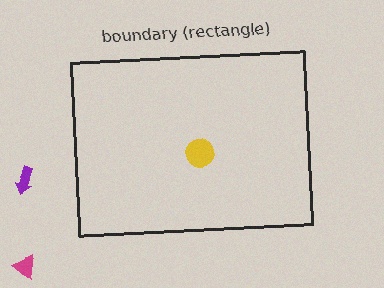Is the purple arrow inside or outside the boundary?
Outside.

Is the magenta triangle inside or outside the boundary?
Outside.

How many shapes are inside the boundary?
1 inside, 2 outside.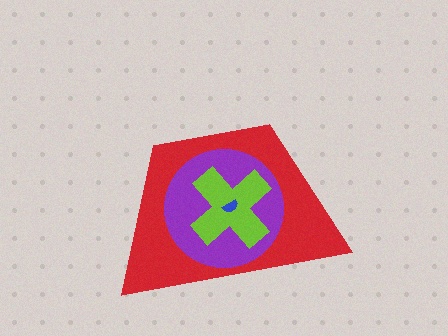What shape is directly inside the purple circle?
The lime cross.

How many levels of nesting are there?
4.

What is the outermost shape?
The red trapezoid.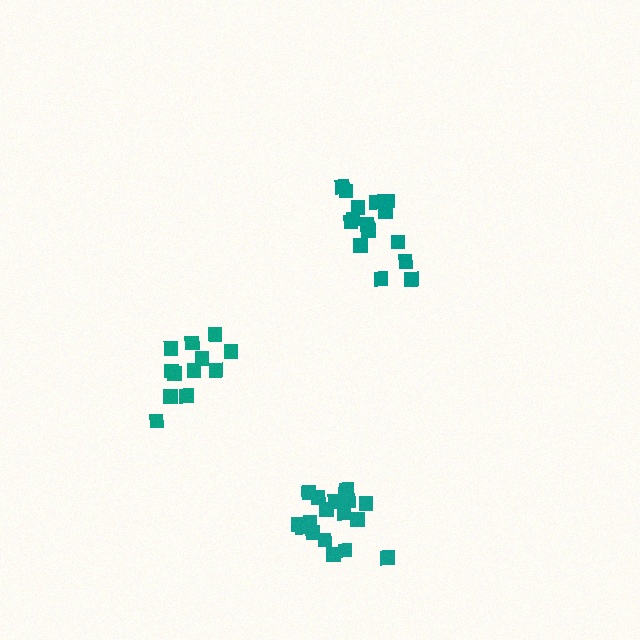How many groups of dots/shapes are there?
There are 3 groups.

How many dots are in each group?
Group 1: 18 dots, Group 2: 12 dots, Group 3: 15 dots (45 total).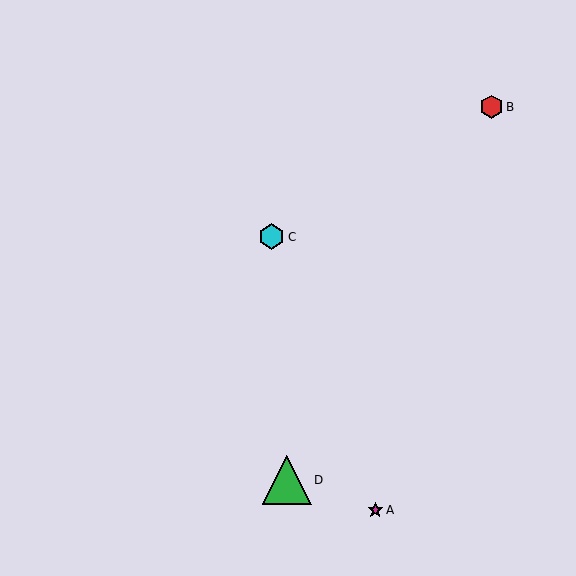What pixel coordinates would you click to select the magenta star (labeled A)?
Click at (375, 510) to select the magenta star A.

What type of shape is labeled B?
Shape B is a red hexagon.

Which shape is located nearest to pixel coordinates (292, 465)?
The green triangle (labeled D) at (287, 480) is nearest to that location.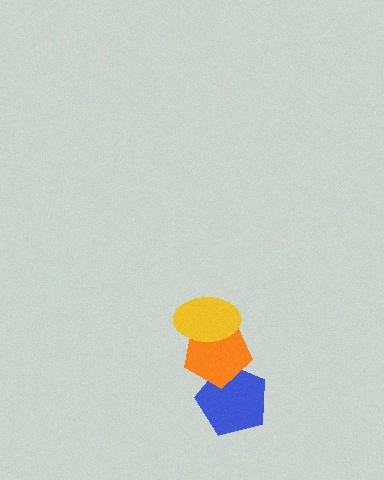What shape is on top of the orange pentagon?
The yellow ellipse is on top of the orange pentagon.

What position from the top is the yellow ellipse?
The yellow ellipse is 1st from the top.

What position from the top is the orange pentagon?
The orange pentagon is 2nd from the top.